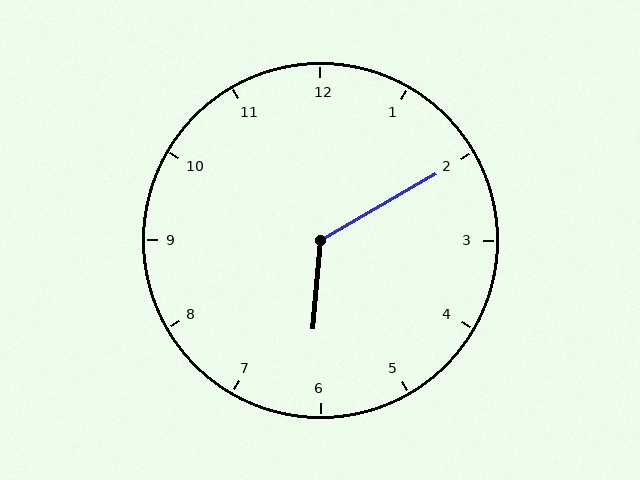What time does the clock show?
6:10.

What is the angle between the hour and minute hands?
Approximately 125 degrees.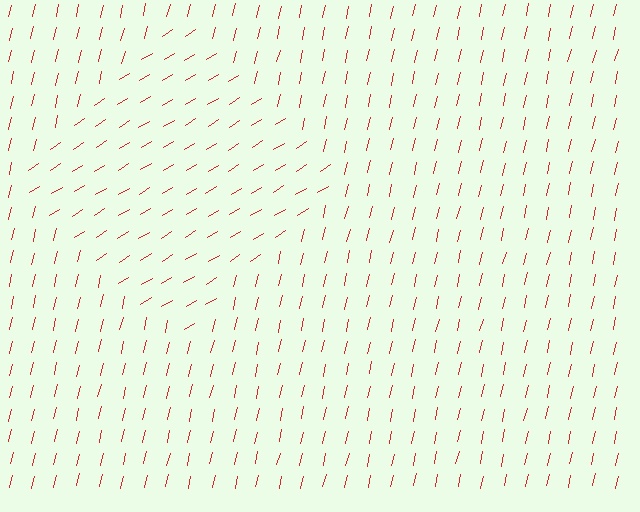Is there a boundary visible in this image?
Yes, there is a texture boundary formed by a change in line orientation.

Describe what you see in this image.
The image is filled with small red line segments. A diamond region in the image has lines oriented differently from the surrounding lines, creating a visible texture boundary.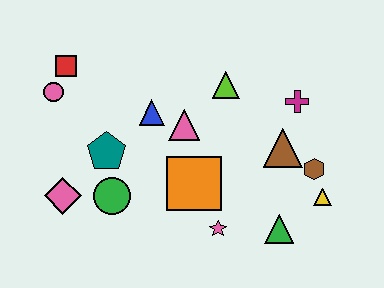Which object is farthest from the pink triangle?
The yellow triangle is farthest from the pink triangle.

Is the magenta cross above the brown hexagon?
Yes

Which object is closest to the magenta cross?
The brown triangle is closest to the magenta cross.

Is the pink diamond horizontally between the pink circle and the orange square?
Yes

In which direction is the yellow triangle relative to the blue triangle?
The yellow triangle is to the right of the blue triangle.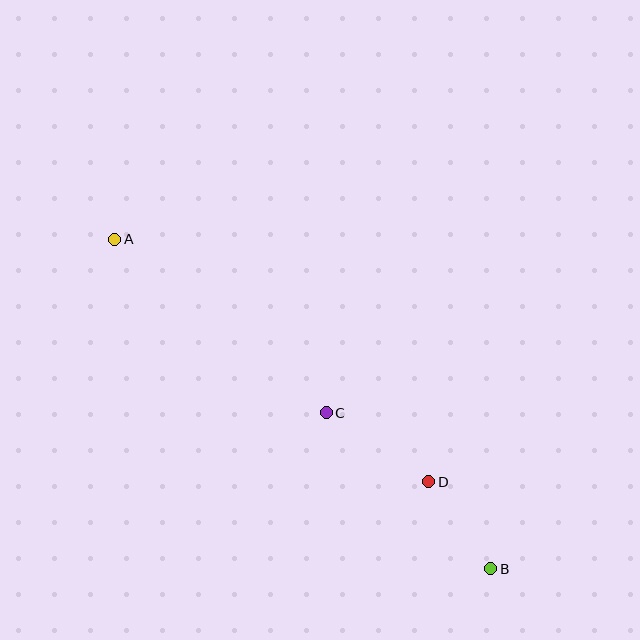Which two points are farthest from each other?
Points A and B are farthest from each other.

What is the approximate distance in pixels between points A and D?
The distance between A and D is approximately 397 pixels.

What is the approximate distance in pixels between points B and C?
The distance between B and C is approximately 227 pixels.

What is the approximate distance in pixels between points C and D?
The distance between C and D is approximately 124 pixels.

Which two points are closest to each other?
Points B and D are closest to each other.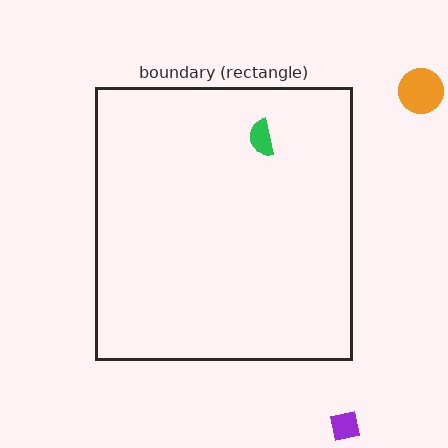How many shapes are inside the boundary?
1 inside, 2 outside.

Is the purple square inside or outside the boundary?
Outside.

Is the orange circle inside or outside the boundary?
Outside.